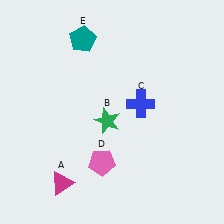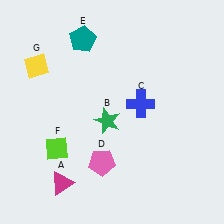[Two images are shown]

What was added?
A lime diamond (F), a yellow diamond (G) were added in Image 2.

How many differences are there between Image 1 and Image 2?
There are 2 differences between the two images.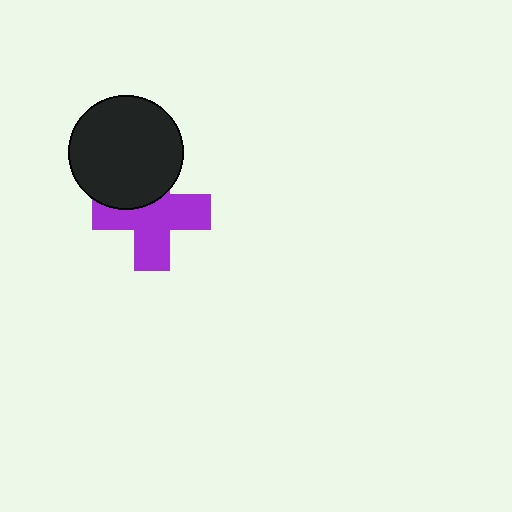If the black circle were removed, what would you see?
You would see the complete purple cross.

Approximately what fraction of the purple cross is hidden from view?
Roughly 32% of the purple cross is hidden behind the black circle.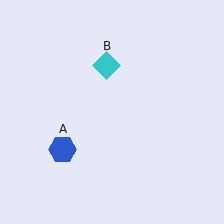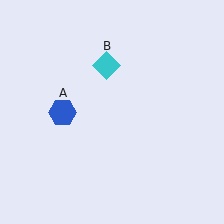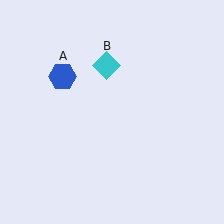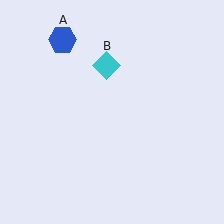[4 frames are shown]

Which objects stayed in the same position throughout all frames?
Cyan diamond (object B) remained stationary.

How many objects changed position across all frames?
1 object changed position: blue hexagon (object A).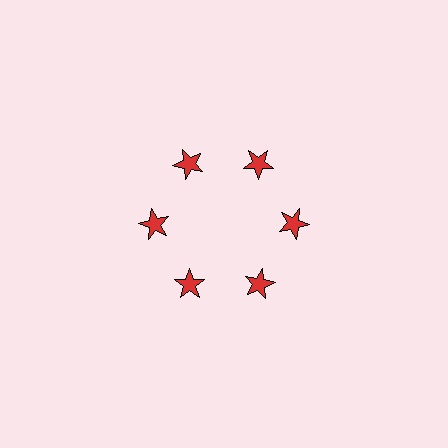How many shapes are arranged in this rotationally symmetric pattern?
There are 6 shapes, arranged in 6 groups of 1.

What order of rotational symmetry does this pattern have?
This pattern has 6-fold rotational symmetry.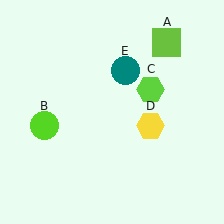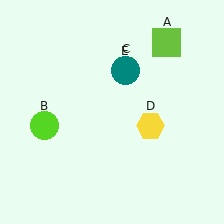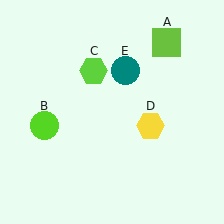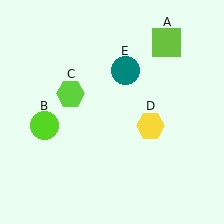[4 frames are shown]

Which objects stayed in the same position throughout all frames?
Lime square (object A) and lime circle (object B) and yellow hexagon (object D) and teal circle (object E) remained stationary.